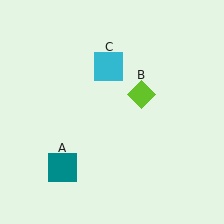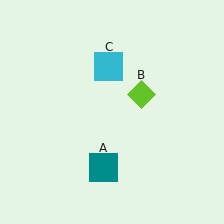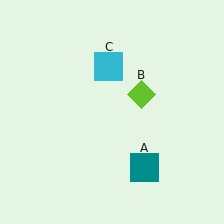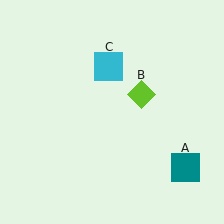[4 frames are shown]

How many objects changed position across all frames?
1 object changed position: teal square (object A).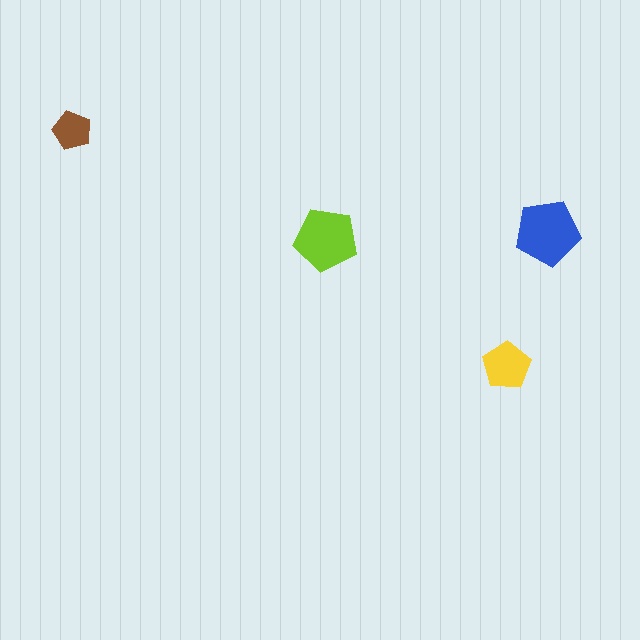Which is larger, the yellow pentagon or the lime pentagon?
The lime one.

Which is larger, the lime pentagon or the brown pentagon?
The lime one.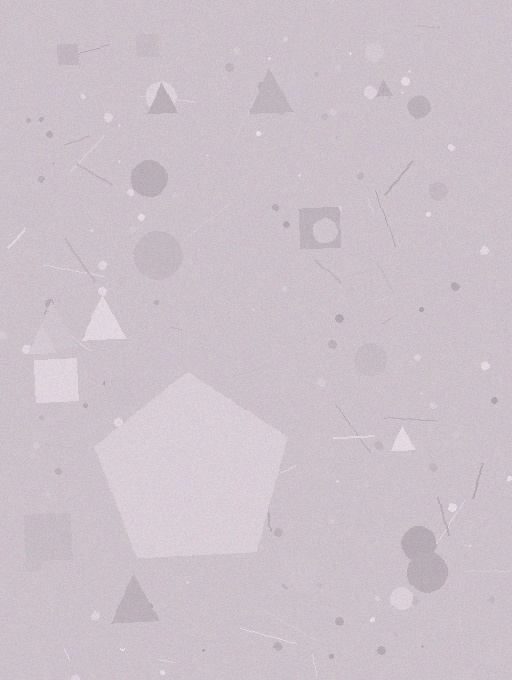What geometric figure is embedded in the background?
A pentagon is embedded in the background.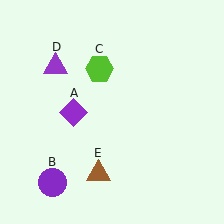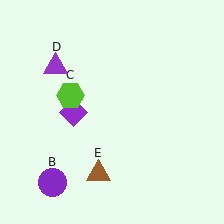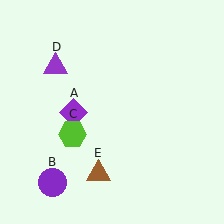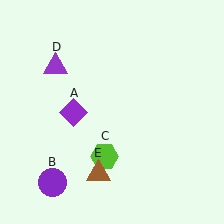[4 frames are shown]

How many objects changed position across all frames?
1 object changed position: lime hexagon (object C).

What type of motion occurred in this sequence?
The lime hexagon (object C) rotated counterclockwise around the center of the scene.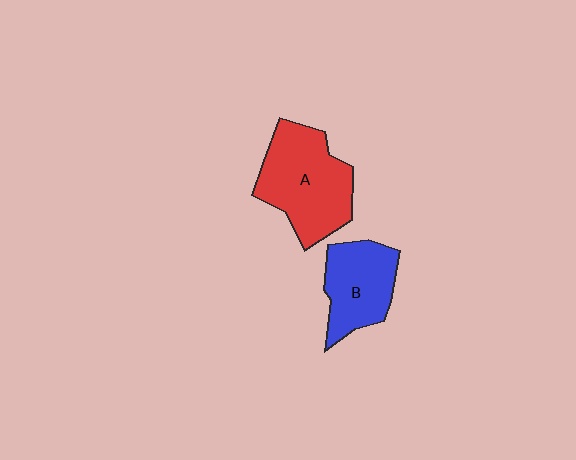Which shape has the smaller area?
Shape B (blue).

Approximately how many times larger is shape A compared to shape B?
Approximately 1.4 times.